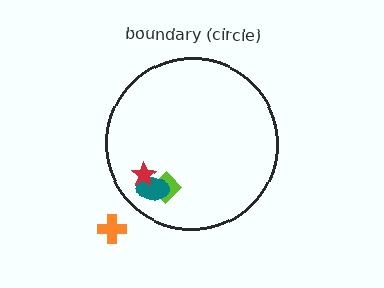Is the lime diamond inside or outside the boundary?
Inside.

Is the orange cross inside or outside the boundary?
Outside.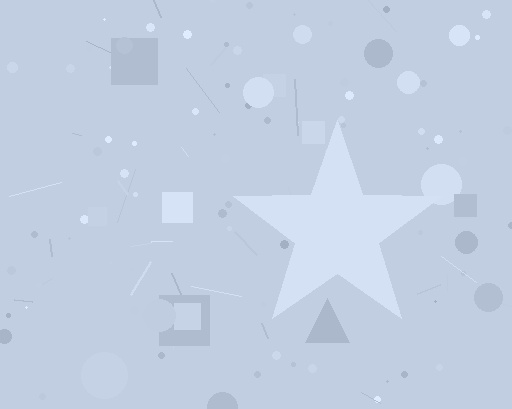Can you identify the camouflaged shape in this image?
The camouflaged shape is a star.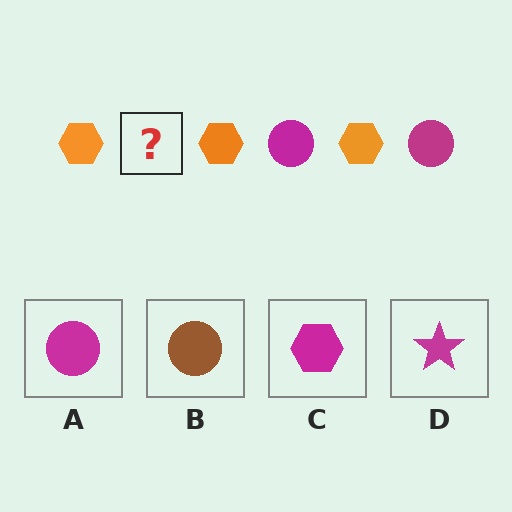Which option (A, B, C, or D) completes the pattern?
A.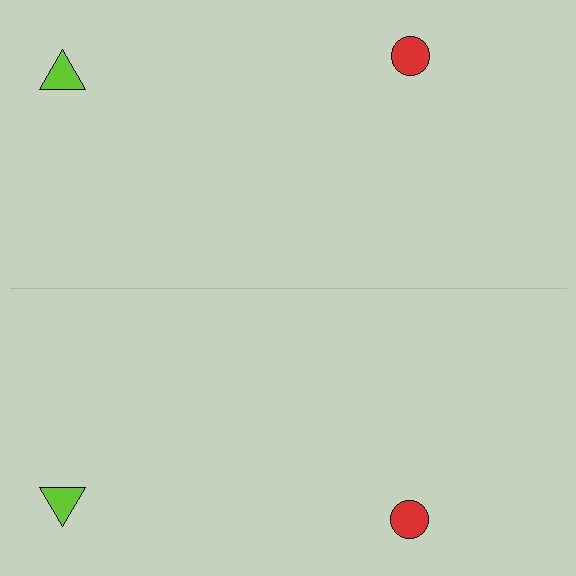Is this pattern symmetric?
Yes, this pattern has bilateral (reflection) symmetry.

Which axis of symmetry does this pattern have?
The pattern has a horizontal axis of symmetry running through the center of the image.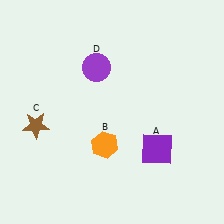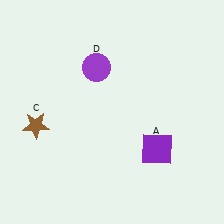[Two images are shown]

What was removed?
The orange hexagon (B) was removed in Image 2.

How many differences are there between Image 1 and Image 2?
There is 1 difference between the two images.